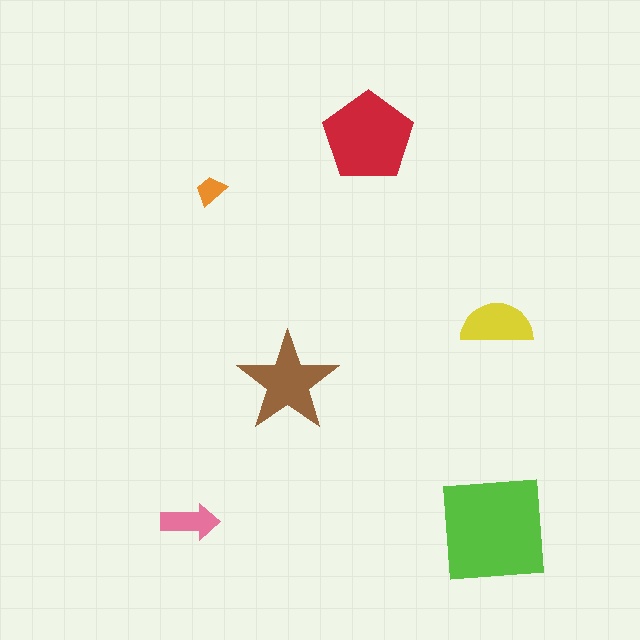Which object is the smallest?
The orange trapezoid.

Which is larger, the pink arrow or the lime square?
The lime square.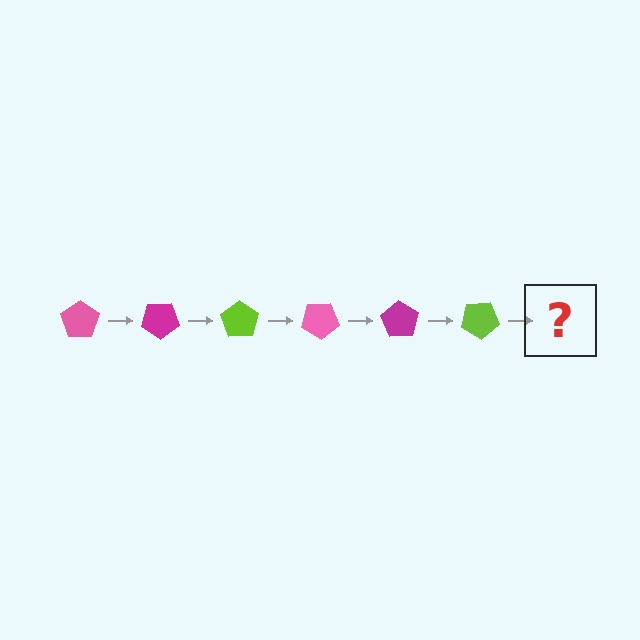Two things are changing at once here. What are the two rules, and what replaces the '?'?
The two rules are that it rotates 35 degrees each step and the color cycles through pink, magenta, and lime. The '?' should be a pink pentagon, rotated 210 degrees from the start.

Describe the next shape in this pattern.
It should be a pink pentagon, rotated 210 degrees from the start.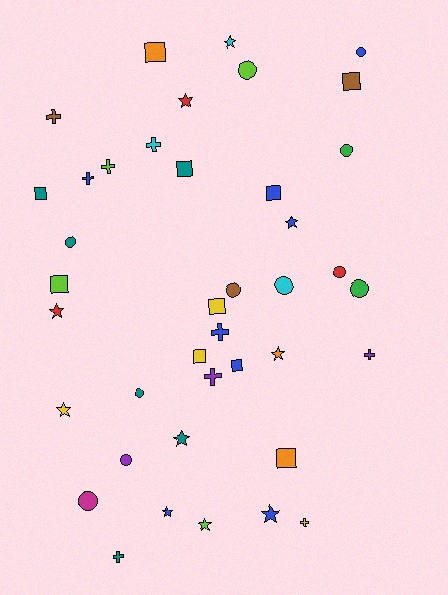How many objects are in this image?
There are 40 objects.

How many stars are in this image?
There are 10 stars.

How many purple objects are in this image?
There are 3 purple objects.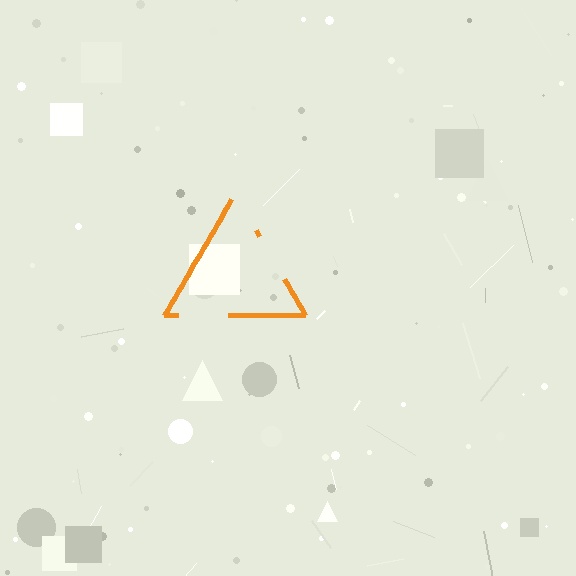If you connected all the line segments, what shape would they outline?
They would outline a triangle.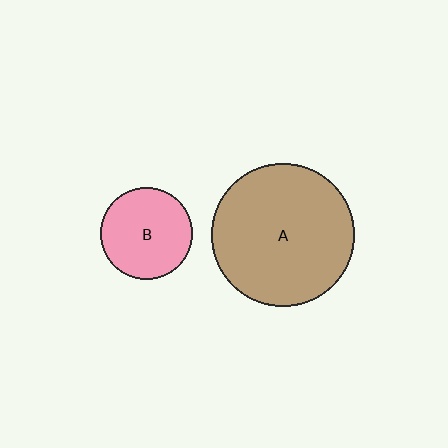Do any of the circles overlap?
No, none of the circles overlap.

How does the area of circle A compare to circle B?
Approximately 2.4 times.